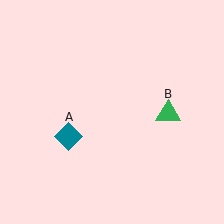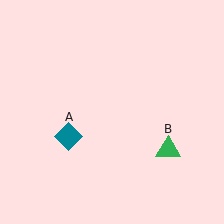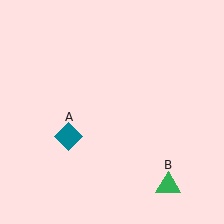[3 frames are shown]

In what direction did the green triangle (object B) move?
The green triangle (object B) moved down.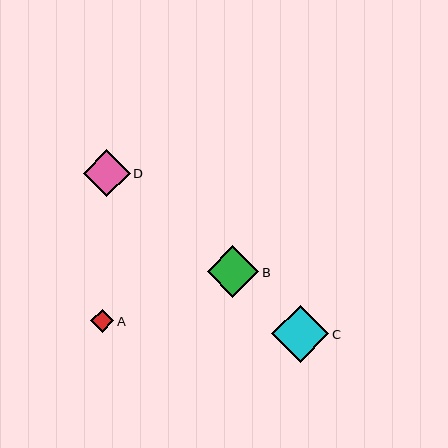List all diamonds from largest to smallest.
From largest to smallest: C, B, D, A.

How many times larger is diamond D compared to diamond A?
Diamond D is approximately 2.0 times the size of diamond A.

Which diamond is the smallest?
Diamond A is the smallest with a size of approximately 23 pixels.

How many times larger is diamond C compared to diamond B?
Diamond C is approximately 1.1 times the size of diamond B.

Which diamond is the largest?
Diamond C is the largest with a size of approximately 57 pixels.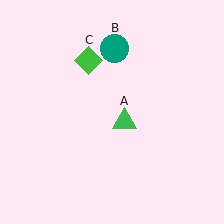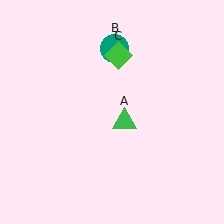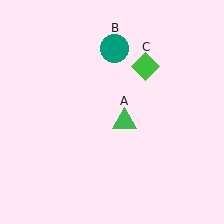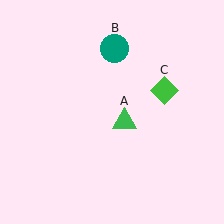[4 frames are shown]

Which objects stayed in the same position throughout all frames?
Green triangle (object A) and teal circle (object B) remained stationary.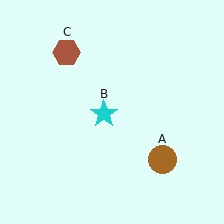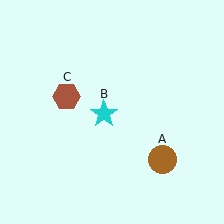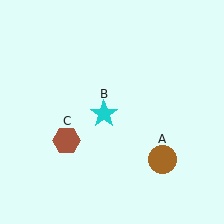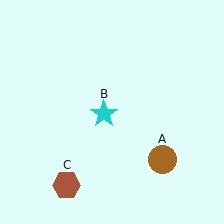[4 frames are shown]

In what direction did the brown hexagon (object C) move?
The brown hexagon (object C) moved down.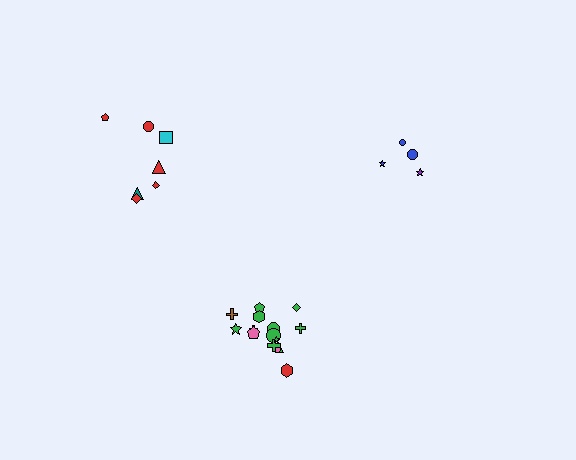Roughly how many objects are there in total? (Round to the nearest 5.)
Roughly 25 objects in total.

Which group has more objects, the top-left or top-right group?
The top-left group.